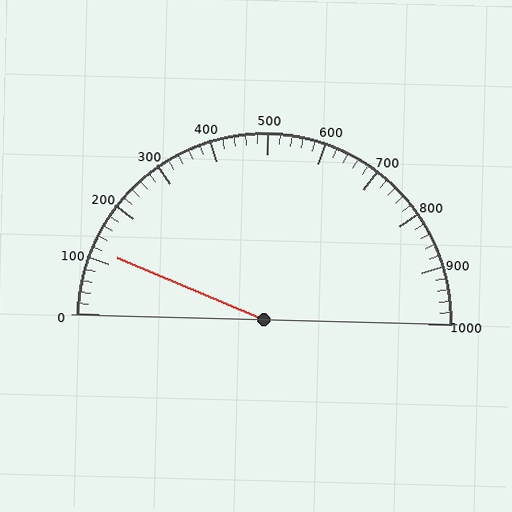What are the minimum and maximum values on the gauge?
The gauge ranges from 0 to 1000.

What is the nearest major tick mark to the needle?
The nearest major tick mark is 100.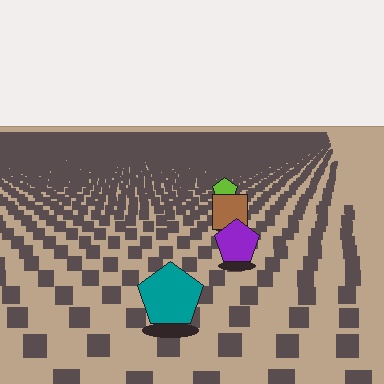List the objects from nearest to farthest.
From nearest to farthest: the teal pentagon, the purple pentagon, the brown square, the lime pentagon.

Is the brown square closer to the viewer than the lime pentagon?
Yes. The brown square is closer — you can tell from the texture gradient: the ground texture is coarser near it.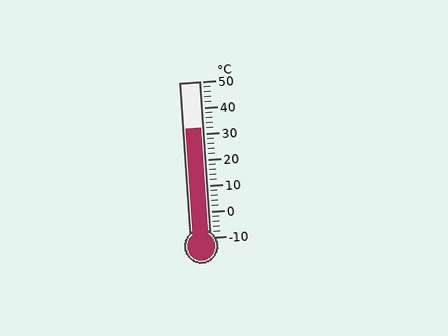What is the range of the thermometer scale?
The thermometer scale ranges from -10°C to 50°C.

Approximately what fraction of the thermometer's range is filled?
The thermometer is filled to approximately 70% of its range.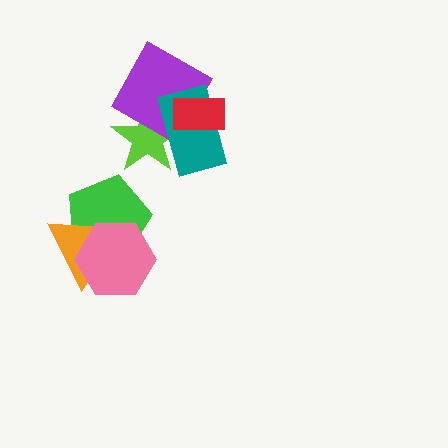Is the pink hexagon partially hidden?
No, no other shape covers it.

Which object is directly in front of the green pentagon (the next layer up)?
The orange triangle is directly in front of the green pentagon.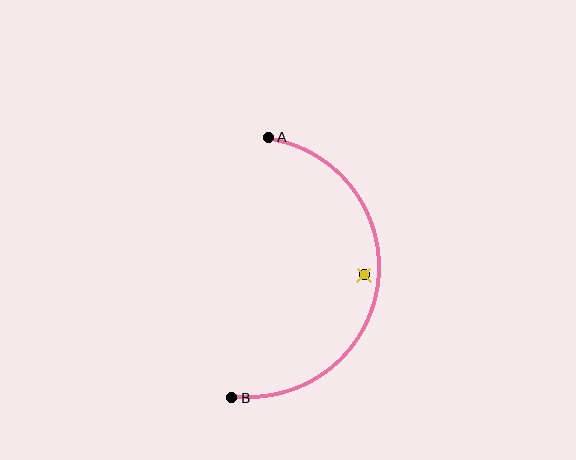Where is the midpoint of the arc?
The arc midpoint is the point on the curve farthest from the straight line joining A and B. It sits to the right of that line.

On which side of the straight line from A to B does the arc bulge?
The arc bulges to the right of the straight line connecting A and B.